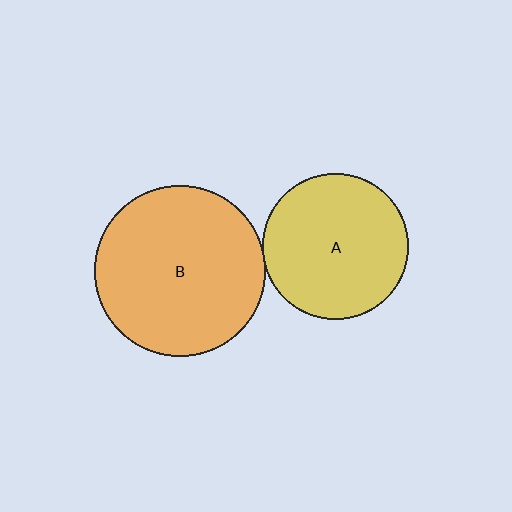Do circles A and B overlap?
Yes.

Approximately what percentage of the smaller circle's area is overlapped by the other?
Approximately 5%.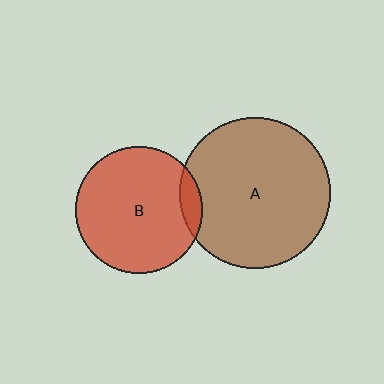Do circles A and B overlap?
Yes.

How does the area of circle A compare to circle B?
Approximately 1.4 times.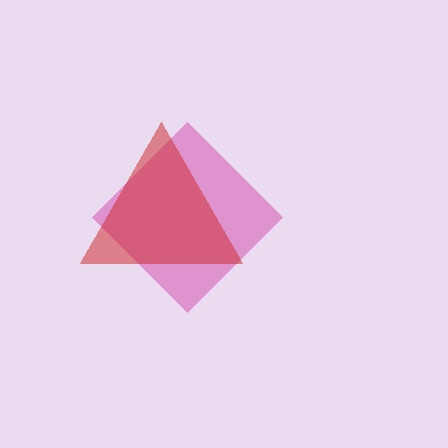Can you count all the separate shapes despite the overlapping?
Yes, there are 2 separate shapes.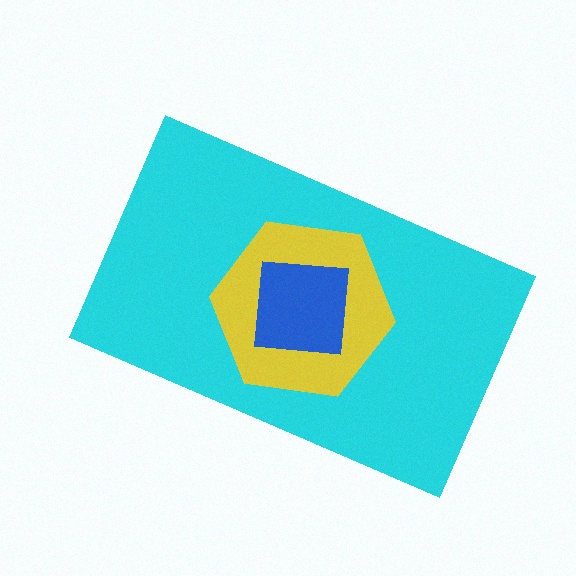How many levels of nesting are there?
3.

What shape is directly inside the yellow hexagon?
The blue square.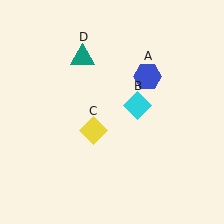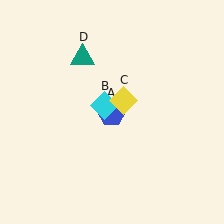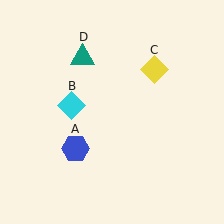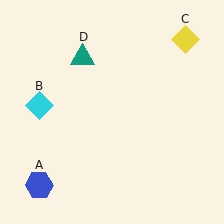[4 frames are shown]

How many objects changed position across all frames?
3 objects changed position: blue hexagon (object A), cyan diamond (object B), yellow diamond (object C).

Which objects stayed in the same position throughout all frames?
Teal triangle (object D) remained stationary.